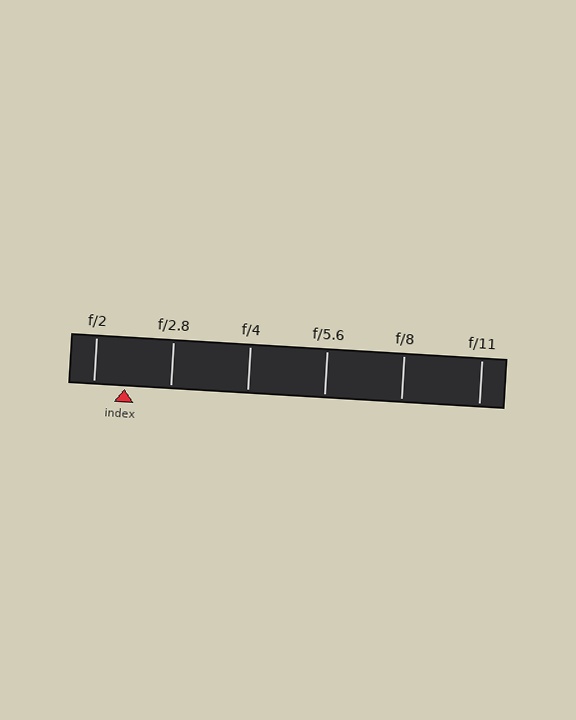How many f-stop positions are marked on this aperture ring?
There are 6 f-stop positions marked.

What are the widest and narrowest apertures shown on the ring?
The widest aperture shown is f/2 and the narrowest is f/11.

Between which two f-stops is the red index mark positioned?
The index mark is between f/2 and f/2.8.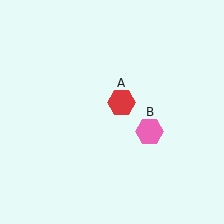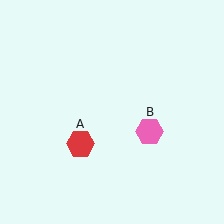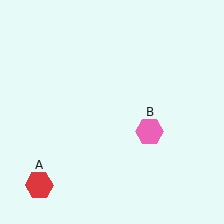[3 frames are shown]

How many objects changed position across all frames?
1 object changed position: red hexagon (object A).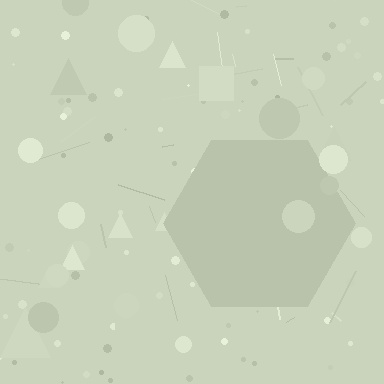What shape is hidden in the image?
A hexagon is hidden in the image.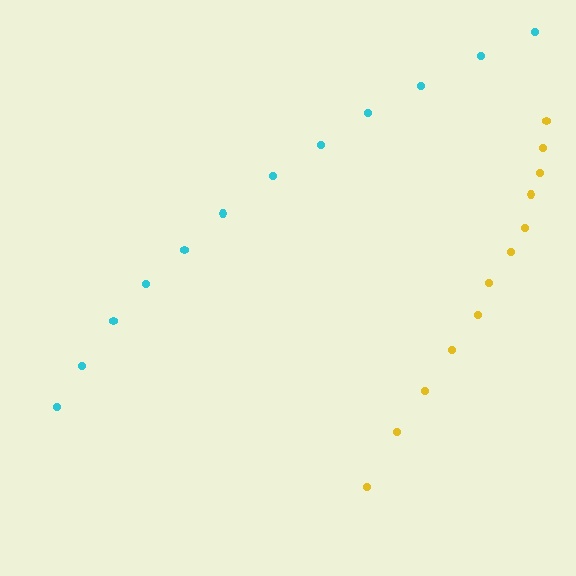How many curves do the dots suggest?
There are 2 distinct paths.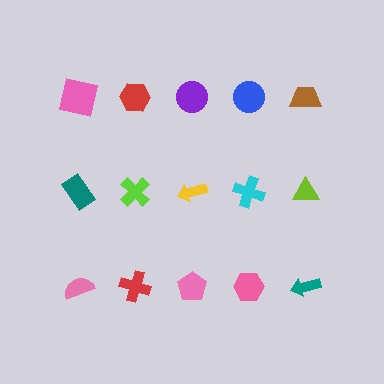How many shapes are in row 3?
5 shapes.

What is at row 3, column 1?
A pink semicircle.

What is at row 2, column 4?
A cyan cross.